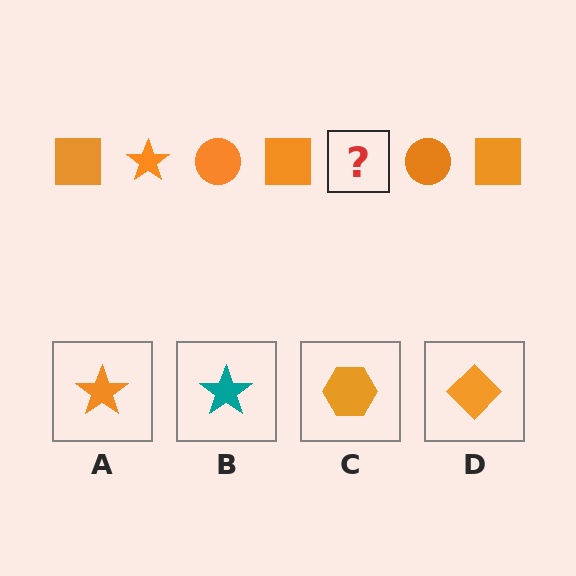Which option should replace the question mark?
Option A.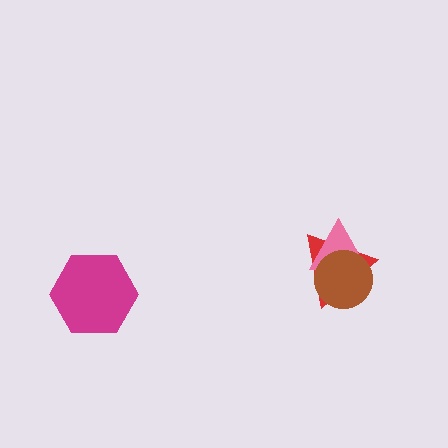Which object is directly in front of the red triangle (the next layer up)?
The pink triangle is directly in front of the red triangle.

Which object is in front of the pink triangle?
The brown circle is in front of the pink triangle.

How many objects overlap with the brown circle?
2 objects overlap with the brown circle.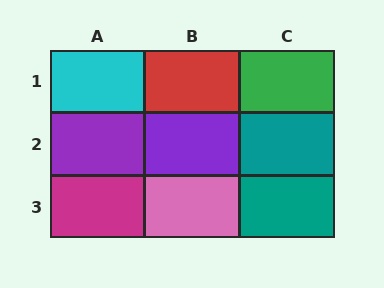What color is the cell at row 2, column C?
Teal.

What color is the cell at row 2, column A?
Purple.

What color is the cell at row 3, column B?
Pink.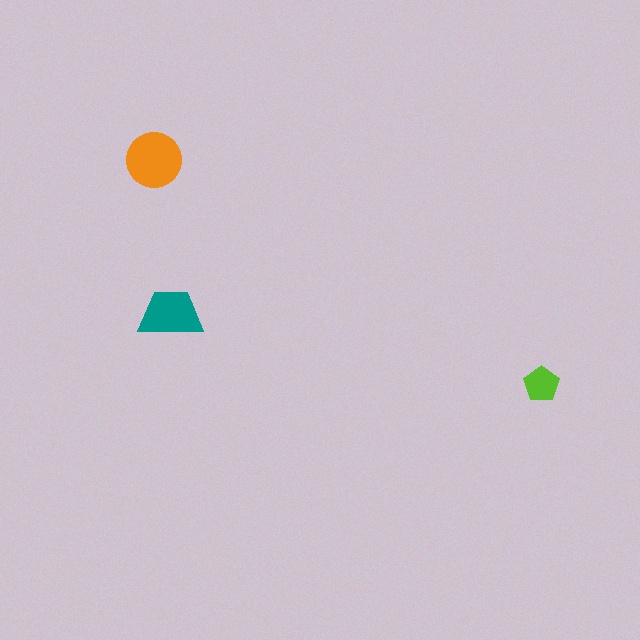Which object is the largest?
The orange circle.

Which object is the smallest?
The lime pentagon.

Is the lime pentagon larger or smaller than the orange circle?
Smaller.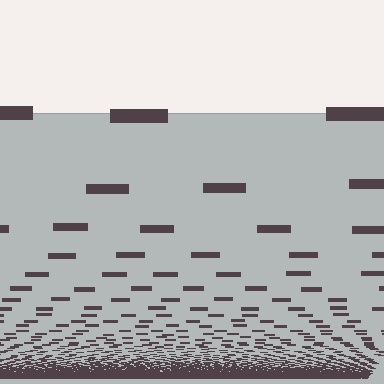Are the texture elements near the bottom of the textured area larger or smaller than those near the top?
Smaller. The gradient is inverted — elements near the bottom are smaller and denser.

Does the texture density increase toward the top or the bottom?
Density increases toward the bottom.